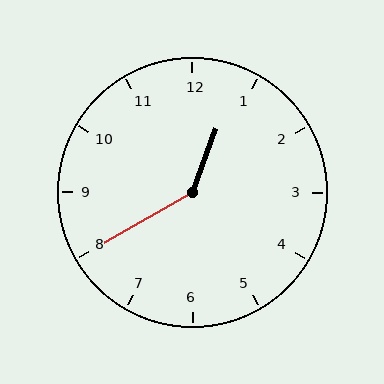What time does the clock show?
12:40.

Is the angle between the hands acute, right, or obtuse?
It is obtuse.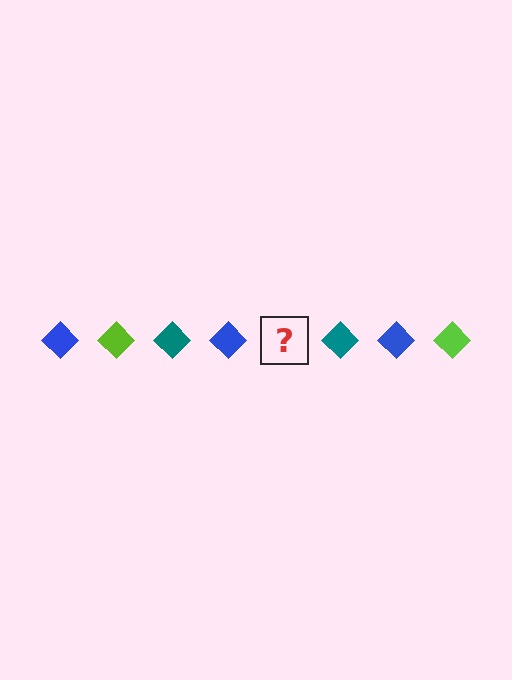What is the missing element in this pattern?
The missing element is a lime diamond.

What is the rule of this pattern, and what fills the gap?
The rule is that the pattern cycles through blue, lime, teal diamonds. The gap should be filled with a lime diamond.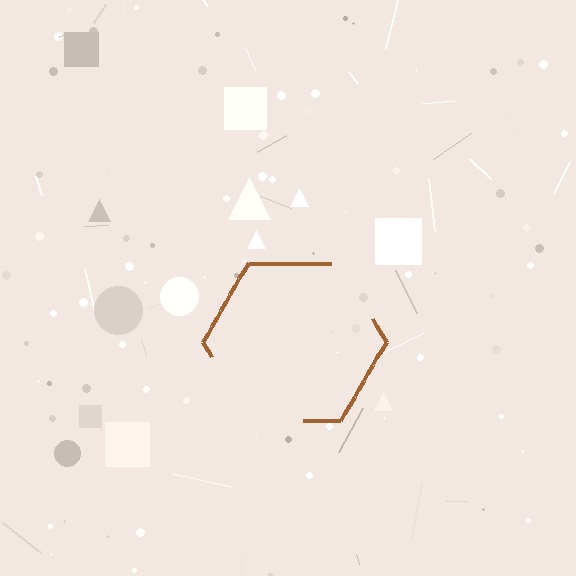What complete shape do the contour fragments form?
The contour fragments form a hexagon.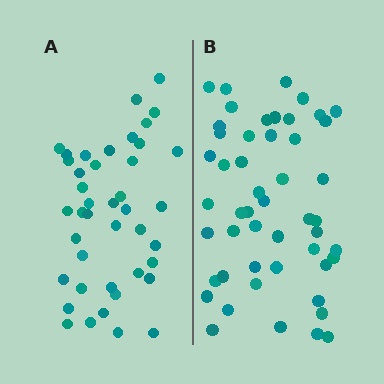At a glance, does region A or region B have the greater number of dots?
Region B (the right region) has more dots.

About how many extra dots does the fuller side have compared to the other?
Region B has roughly 8 or so more dots than region A.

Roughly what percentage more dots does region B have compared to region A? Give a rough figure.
About 20% more.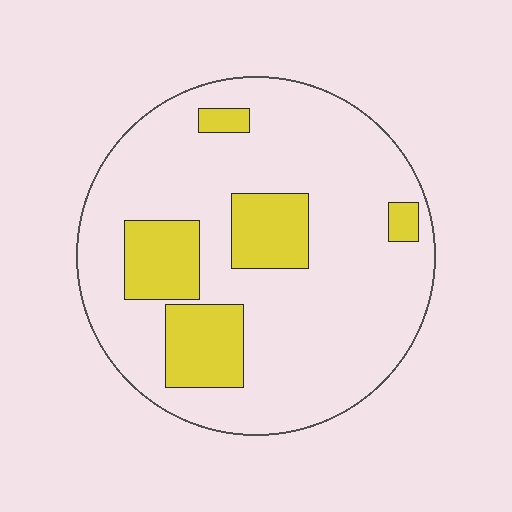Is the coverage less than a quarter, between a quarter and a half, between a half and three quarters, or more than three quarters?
Less than a quarter.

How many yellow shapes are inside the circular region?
5.